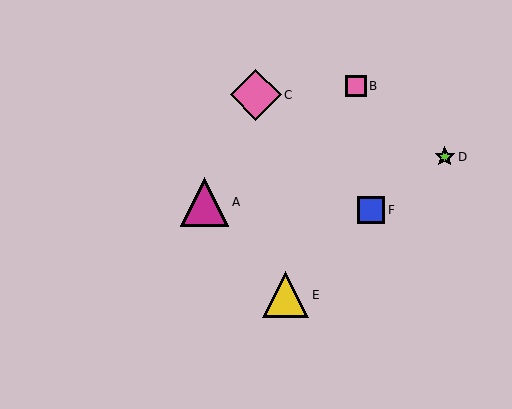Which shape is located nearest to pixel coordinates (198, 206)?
The magenta triangle (labeled A) at (204, 202) is nearest to that location.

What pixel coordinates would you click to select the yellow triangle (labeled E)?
Click at (286, 295) to select the yellow triangle E.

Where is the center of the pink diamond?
The center of the pink diamond is at (256, 95).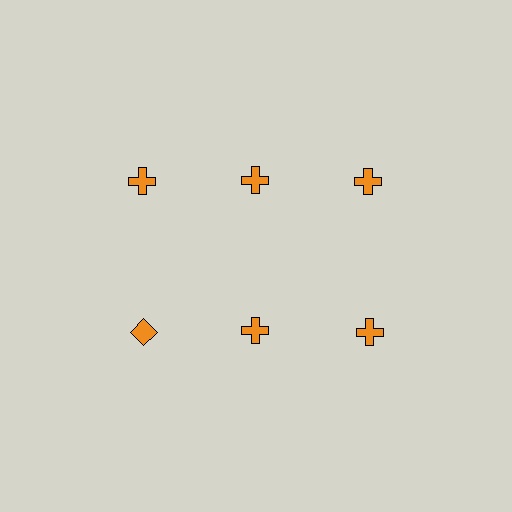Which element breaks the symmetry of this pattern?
The orange diamond in the second row, leftmost column breaks the symmetry. All other shapes are orange crosses.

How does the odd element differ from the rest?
It has a different shape: diamond instead of cross.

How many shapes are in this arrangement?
There are 6 shapes arranged in a grid pattern.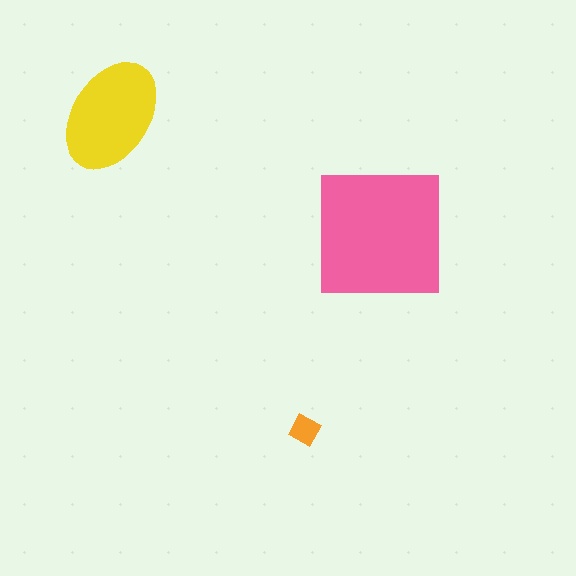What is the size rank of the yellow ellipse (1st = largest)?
2nd.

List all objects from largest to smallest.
The pink square, the yellow ellipse, the orange diamond.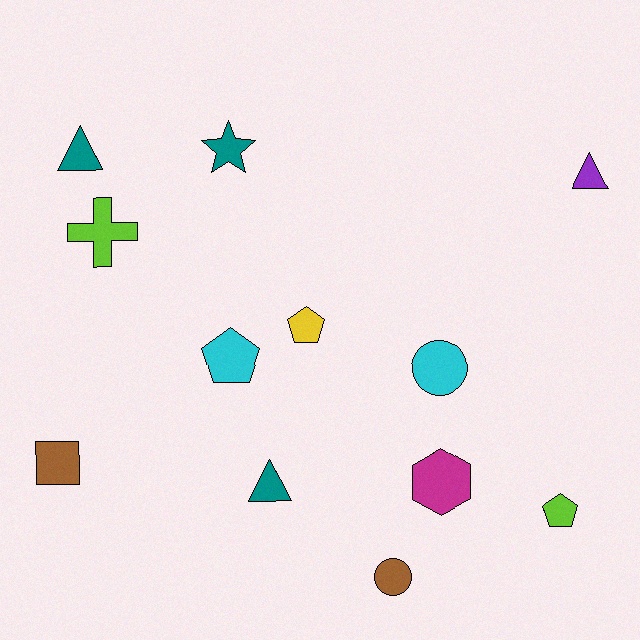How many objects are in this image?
There are 12 objects.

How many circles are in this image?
There are 2 circles.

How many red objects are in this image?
There are no red objects.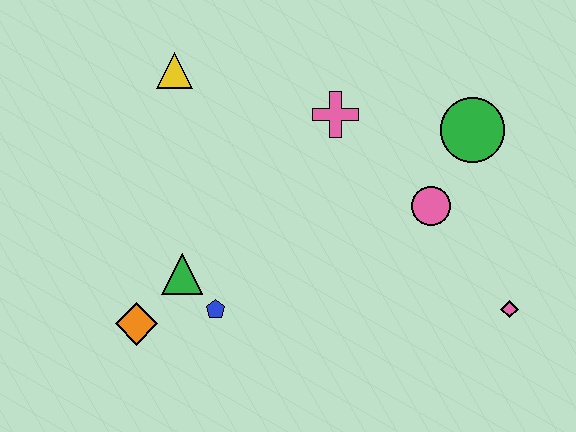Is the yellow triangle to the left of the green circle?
Yes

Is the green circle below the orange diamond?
No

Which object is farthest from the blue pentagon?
The green circle is farthest from the blue pentagon.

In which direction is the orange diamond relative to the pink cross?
The orange diamond is below the pink cross.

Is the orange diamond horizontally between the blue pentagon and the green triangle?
No